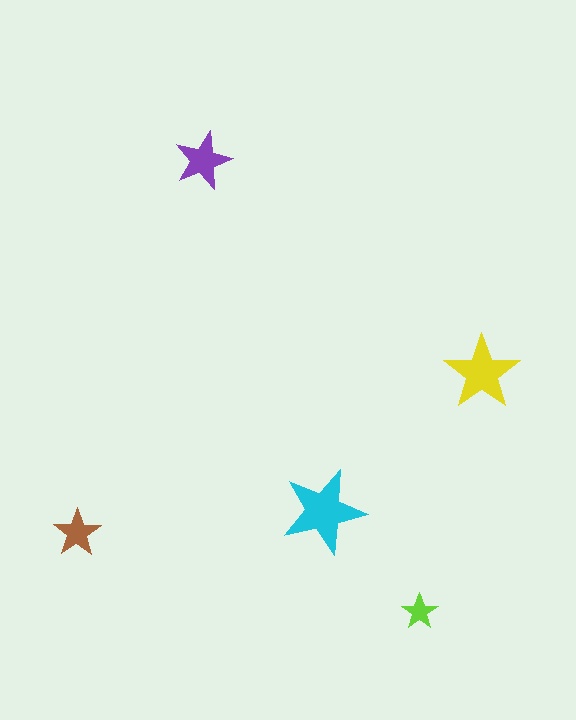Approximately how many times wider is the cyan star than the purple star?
About 1.5 times wider.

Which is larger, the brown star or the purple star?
The purple one.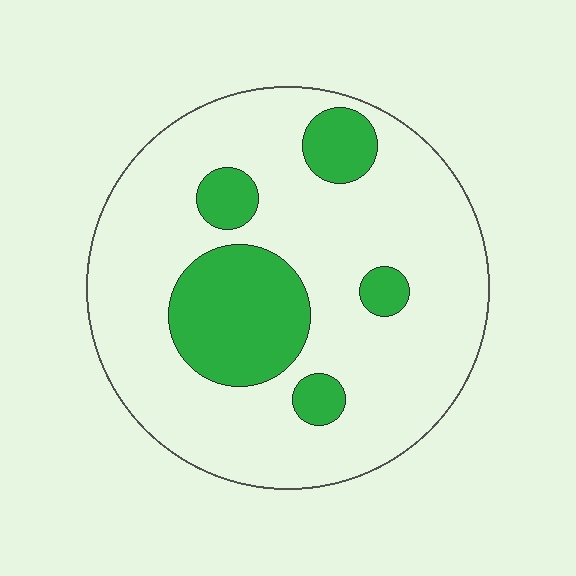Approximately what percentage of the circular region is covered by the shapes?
Approximately 20%.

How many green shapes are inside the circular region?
5.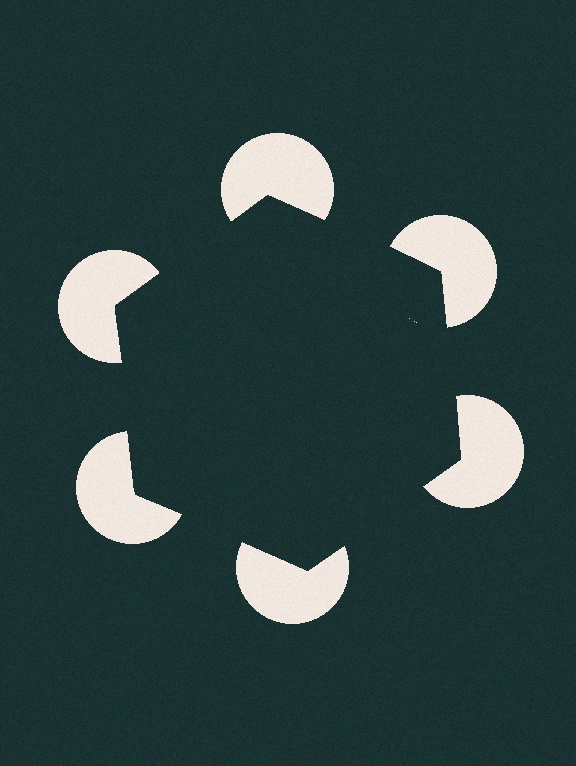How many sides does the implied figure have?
6 sides.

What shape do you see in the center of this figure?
An illusory hexagon — its edges are inferred from the aligned wedge cuts in the pac-man discs, not physically drawn.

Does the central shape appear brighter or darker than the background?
It typically appears slightly darker than the background, even though no actual brightness change is drawn.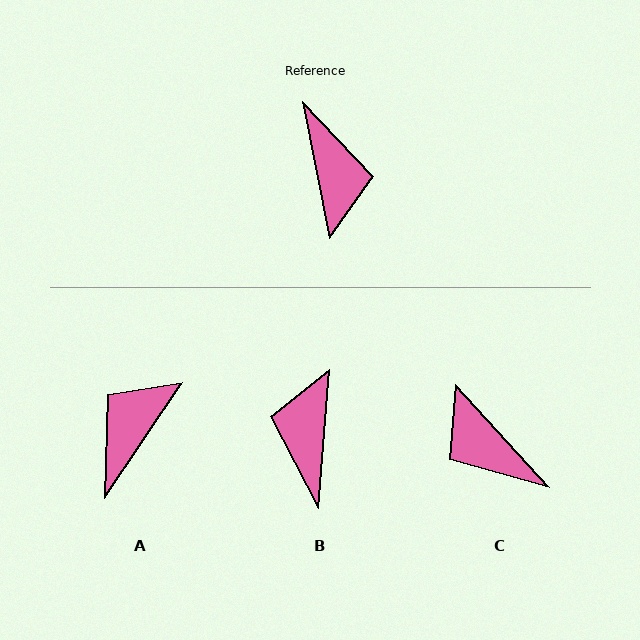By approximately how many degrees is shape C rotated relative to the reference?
Approximately 149 degrees clockwise.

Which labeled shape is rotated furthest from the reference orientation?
B, about 164 degrees away.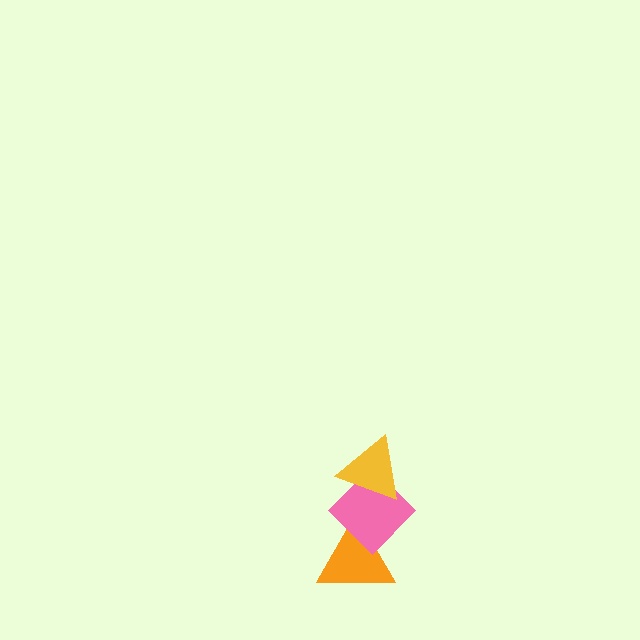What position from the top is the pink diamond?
The pink diamond is 2nd from the top.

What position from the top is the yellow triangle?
The yellow triangle is 1st from the top.